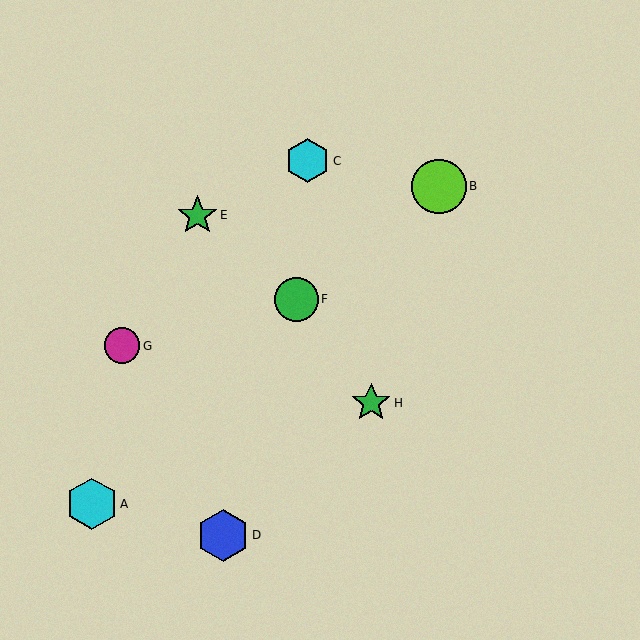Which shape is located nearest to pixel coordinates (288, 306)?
The green circle (labeled F) at (297, 299) is nearest to that location.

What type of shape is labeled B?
Shape B is a lime circle.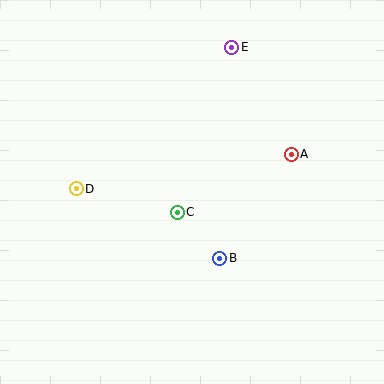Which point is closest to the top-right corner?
Point E is closest to the top-right corner.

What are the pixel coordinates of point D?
Point D is at (76, 189).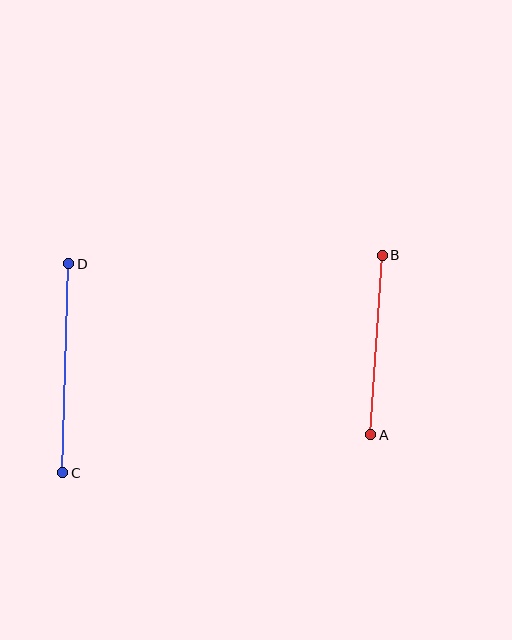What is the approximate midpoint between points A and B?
The midpoint is at approximately (377, 345) pixels.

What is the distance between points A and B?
The distance is approximately 180 pixels.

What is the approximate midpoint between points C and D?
The midpoint is at approximately (66, 368) pixels.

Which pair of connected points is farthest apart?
Points C and D are farthest apart.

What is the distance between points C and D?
The distance is approximately 209 pixels.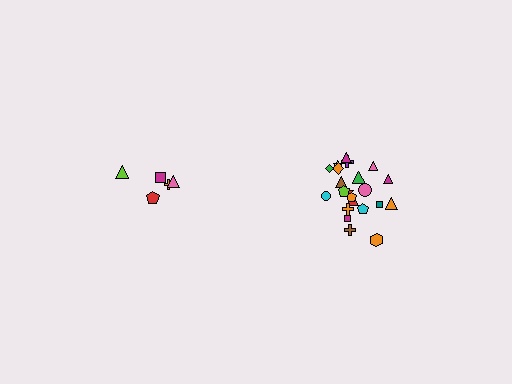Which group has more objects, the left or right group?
The right group.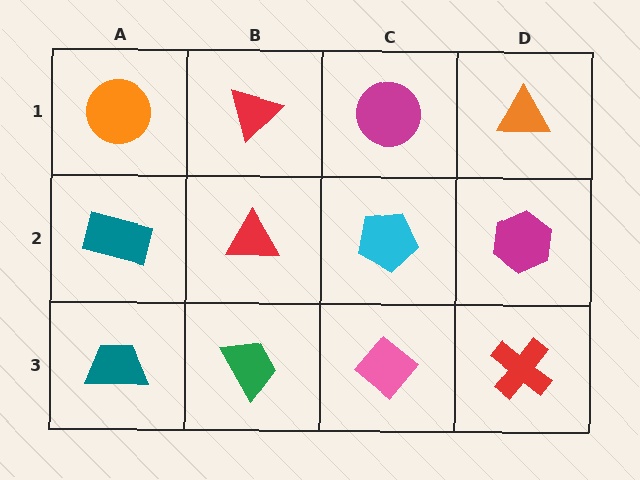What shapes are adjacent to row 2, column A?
An orange circle (row 1, column A), a teal trapezoid (row 3, column A), a red triangle (row 2, column B).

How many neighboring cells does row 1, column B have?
3.